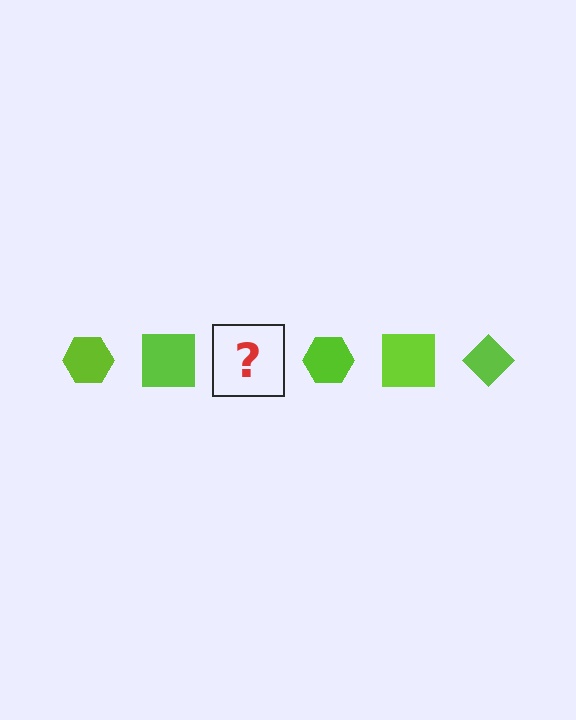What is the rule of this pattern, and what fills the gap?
The rule is that the pattern cycles through hexagon, square, diamond shapes in lime. The gap should be filled with a lime diamond.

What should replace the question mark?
The question mark should be replaced with a lime diamond.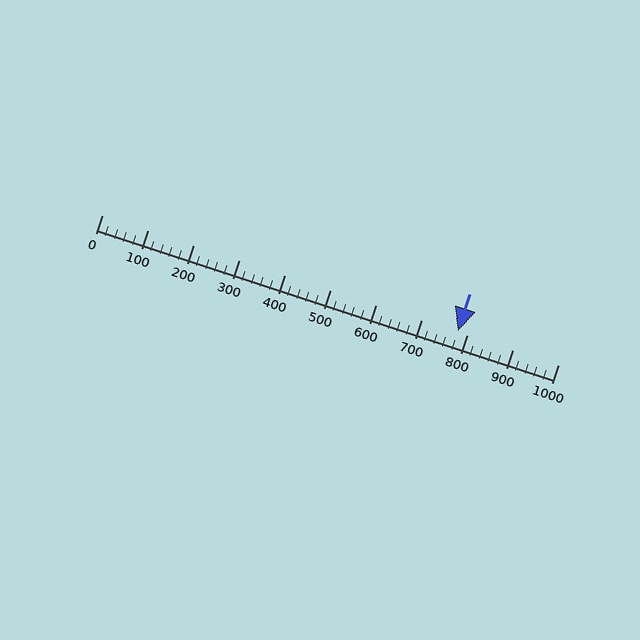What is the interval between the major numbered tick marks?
The major tick marks are spaced 100 units apart.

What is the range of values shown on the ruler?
The ruler shows values from 0 to 1000.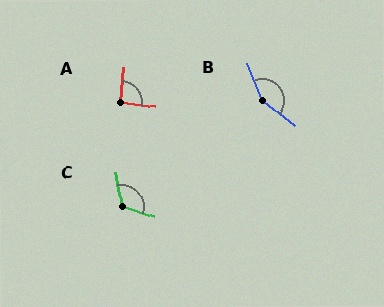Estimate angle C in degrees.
Approximately 118 degrees.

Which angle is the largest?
B, at approximately 149 degrees.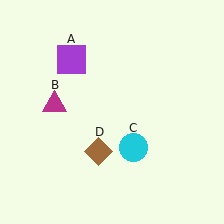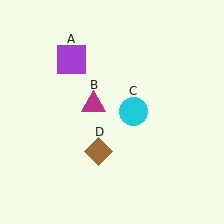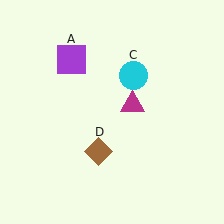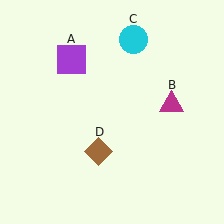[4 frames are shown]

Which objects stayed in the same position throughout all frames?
Purple square (object A) and brown diamond (object D) remained stationary.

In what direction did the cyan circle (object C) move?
The cyan circle (object C) moved up.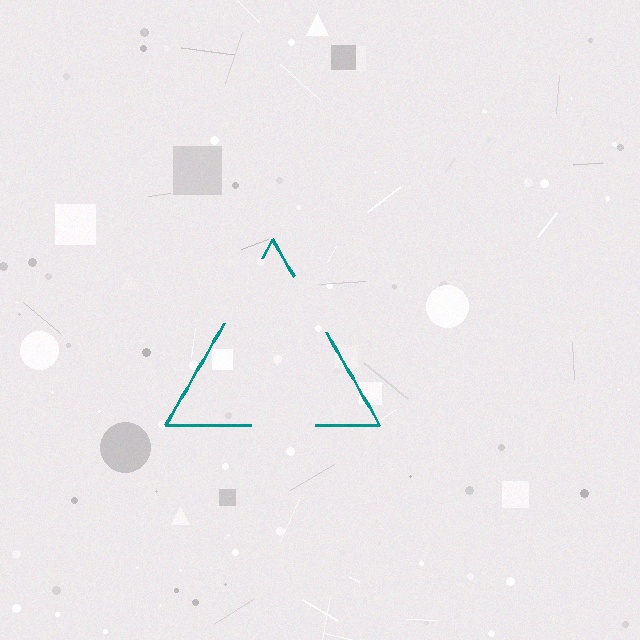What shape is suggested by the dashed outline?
The dashed outline suggests a triangle.